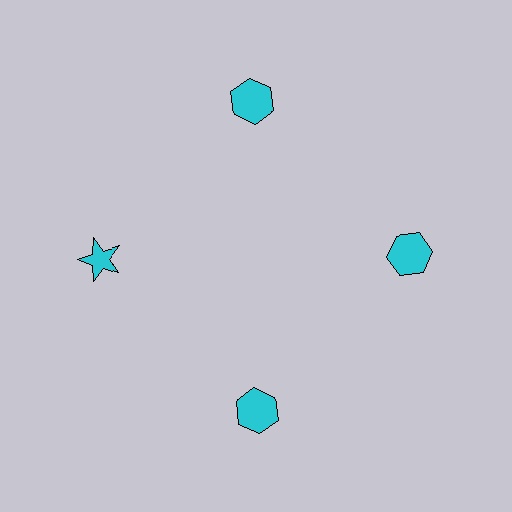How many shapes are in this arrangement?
There are 4 shapes arranged in a ring pattern.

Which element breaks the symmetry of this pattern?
The cyan star at roughly the 9 o'clock position breaks the symmetry. All other shapes are cyan hexagons.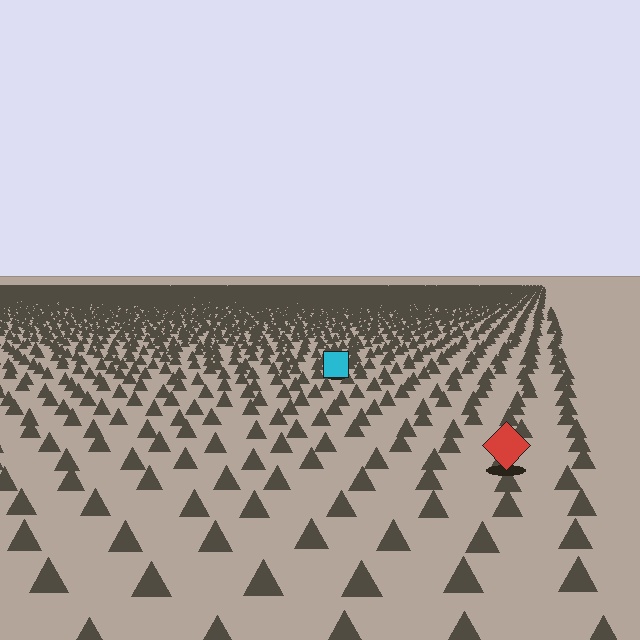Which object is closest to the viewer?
The red diamond is closest. The texture marks near it are larger and more spread out.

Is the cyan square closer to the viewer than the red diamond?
No. The red diamond is closer — you can tell from the texture gradient: the ground texture is coarser near it.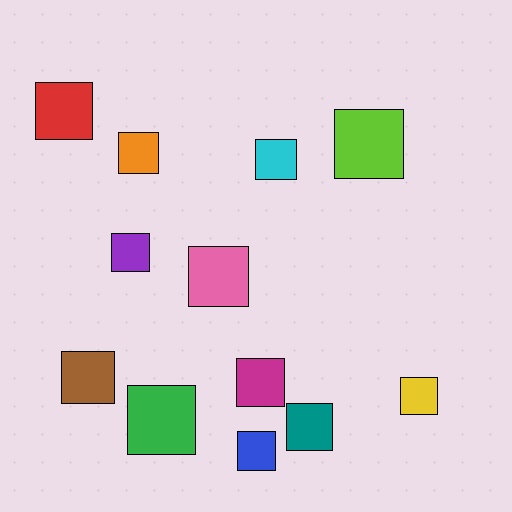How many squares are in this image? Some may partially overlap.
There are 12 squares.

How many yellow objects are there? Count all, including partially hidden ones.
There is 1 yellow object.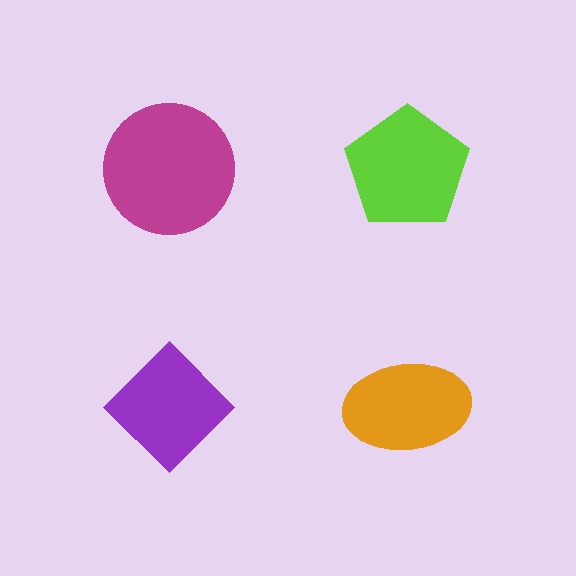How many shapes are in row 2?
2 shapes.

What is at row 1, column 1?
A magenta circle.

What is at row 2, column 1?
A purple diamond.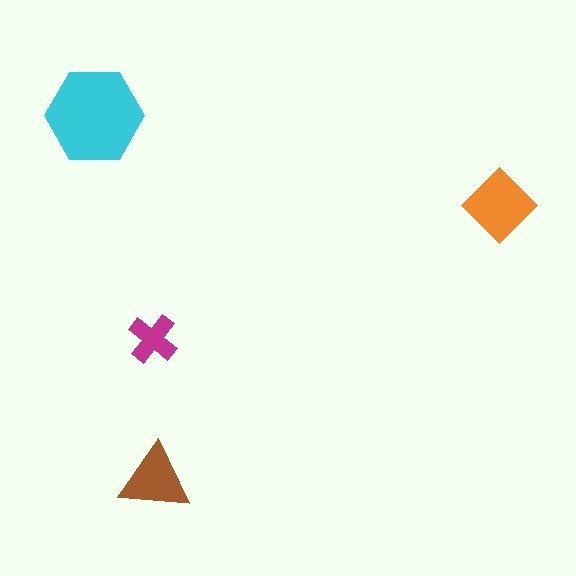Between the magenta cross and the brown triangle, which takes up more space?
The brown triangle.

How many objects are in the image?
There are 4 objects in the image.